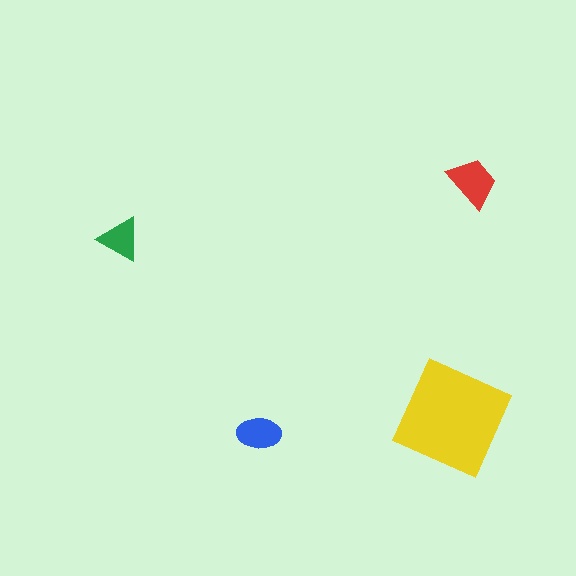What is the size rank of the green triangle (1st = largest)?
4th.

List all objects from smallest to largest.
The green triangle, the blue ellipse, the red trapezoid, the yellow square.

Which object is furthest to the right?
The red trapezoid is rightmost.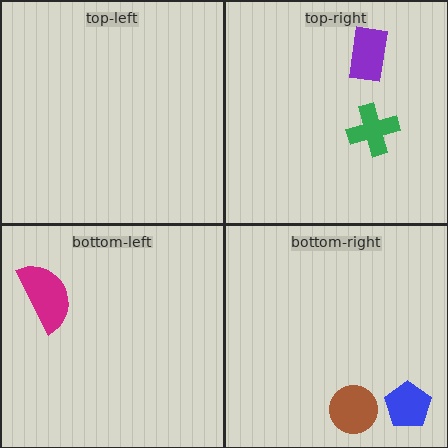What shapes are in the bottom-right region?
The brown circle, the blue pentagon.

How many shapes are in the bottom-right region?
2.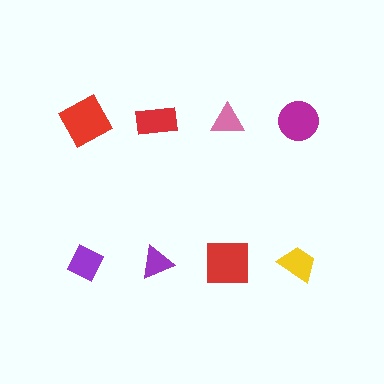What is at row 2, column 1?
A purple diamond.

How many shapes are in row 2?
4 shapes.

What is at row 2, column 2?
A purple triangle.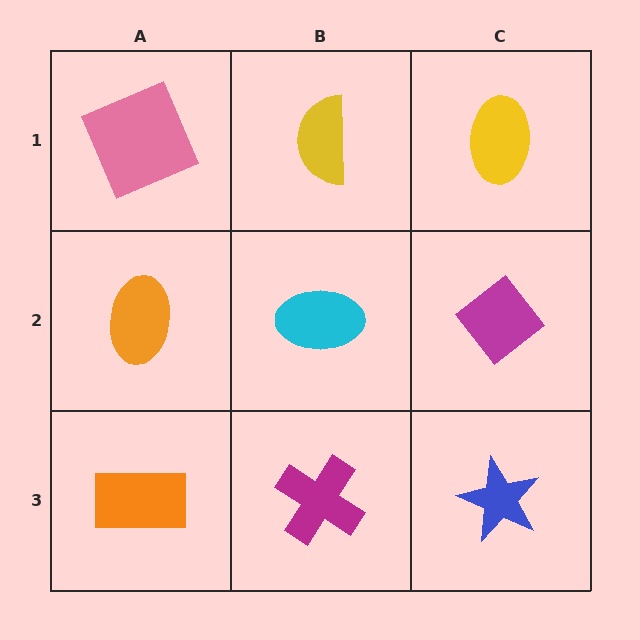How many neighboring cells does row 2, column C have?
3.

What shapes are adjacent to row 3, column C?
A magenta diamond (row 2, column C), a magenta cross (row 3, column B).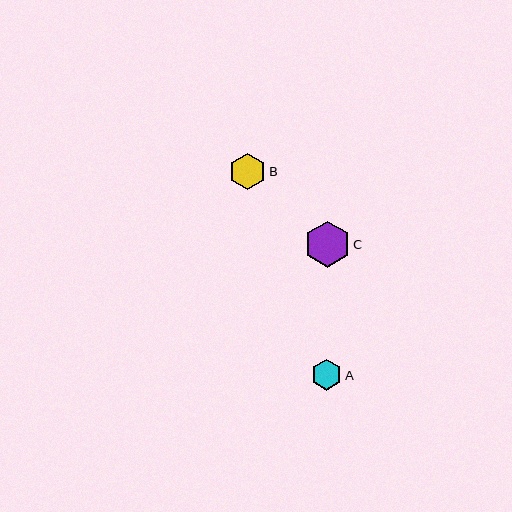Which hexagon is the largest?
Hexagon C is the largest with a size of approximately 46 pixels.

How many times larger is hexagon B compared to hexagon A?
Hexagon B is approximately 1.2 times the size of hexagon A.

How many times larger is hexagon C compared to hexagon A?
Hexagon C is approximately 1.5 times the size of hexagon A.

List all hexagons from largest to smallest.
From largest to smallest: C, B, A.